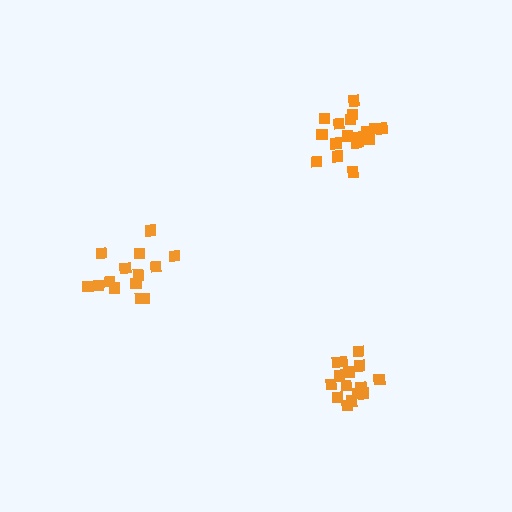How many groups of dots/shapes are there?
There are 3 groups.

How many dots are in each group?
Group 1: 18 dots, Group 2: 14 dots, Group 3: 15 dots (47 total).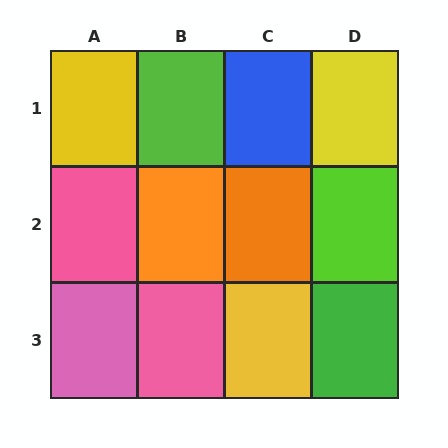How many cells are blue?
1 cell is blue.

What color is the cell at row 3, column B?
Pink.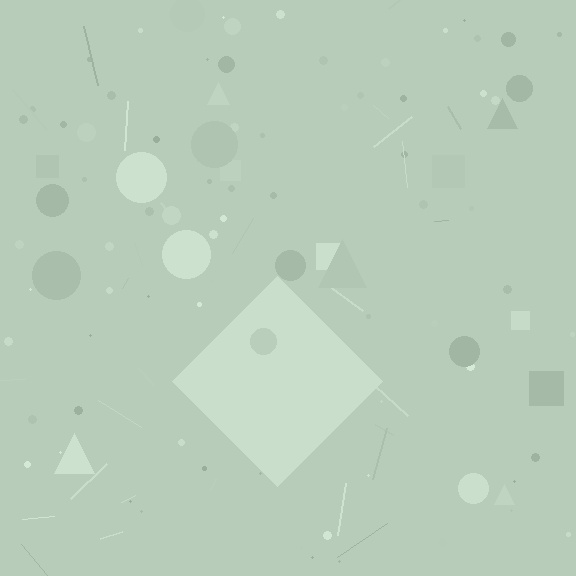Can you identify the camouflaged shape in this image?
The camouflaged shape is a diamond.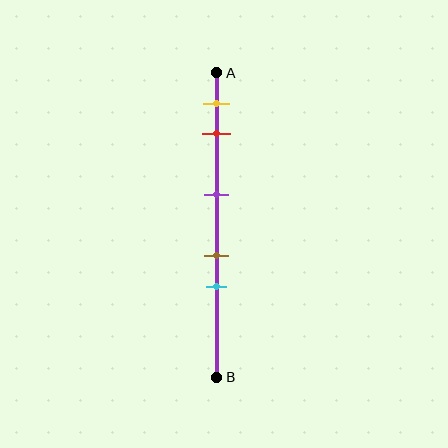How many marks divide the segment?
There are 5 marks dividing the segment.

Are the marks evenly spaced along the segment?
No, the marks are not evenly spaced.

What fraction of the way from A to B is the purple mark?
The purple mark is approximately 40% (0.4) of the way from A to B.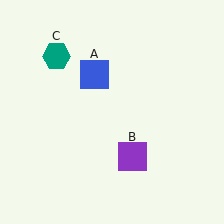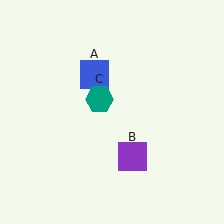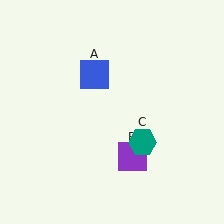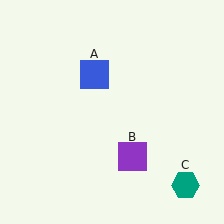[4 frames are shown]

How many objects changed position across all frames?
1 object changed position: teal hexagon (object C).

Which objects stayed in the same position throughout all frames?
Blue square (object A) and purple square (object B) remained stationary.